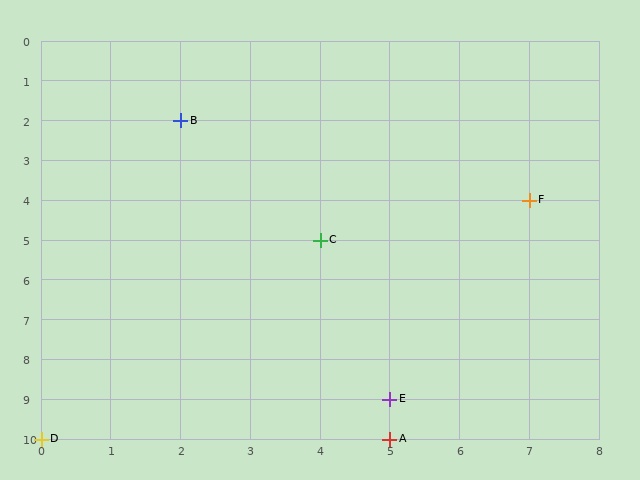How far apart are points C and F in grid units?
Points C and F are 3 columns and 1 row apart (about 3.2 grid units diagonally).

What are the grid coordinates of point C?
Point C is at grid coordinates (4, 5).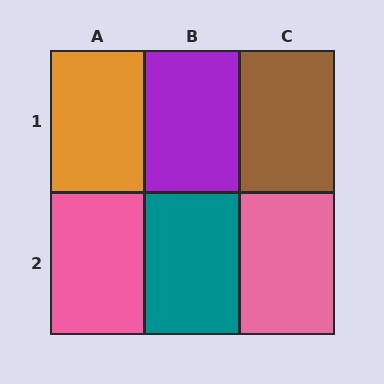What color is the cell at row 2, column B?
Teal.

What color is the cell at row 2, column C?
Pink.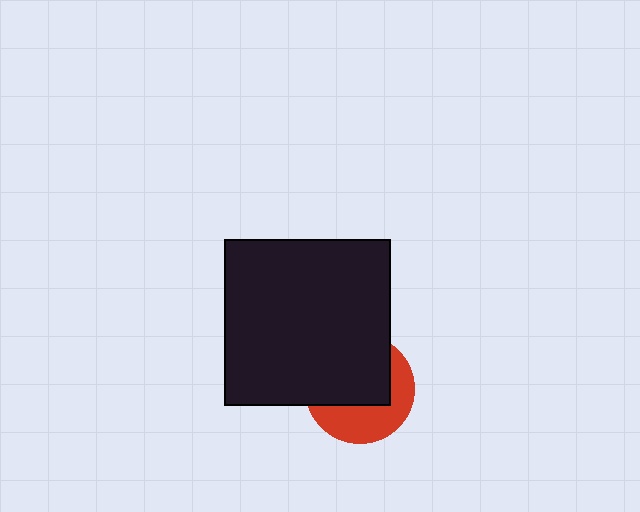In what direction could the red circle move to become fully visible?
The red circle could move toward the lower-right. That would shift it out from behind the black square entirely.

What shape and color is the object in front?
The object in front is a black square.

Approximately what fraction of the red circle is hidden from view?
Roughly 57% of the red circle is hidden behind the black square.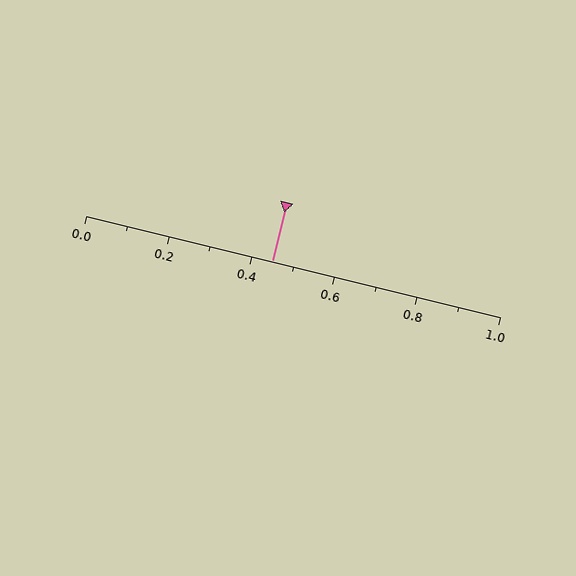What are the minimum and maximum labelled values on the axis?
The axis runs from 0.0 to 1.0.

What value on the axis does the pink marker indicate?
The marker indicates approximately 0.45.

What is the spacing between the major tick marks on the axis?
The major ticks are spaced 0.2 apart.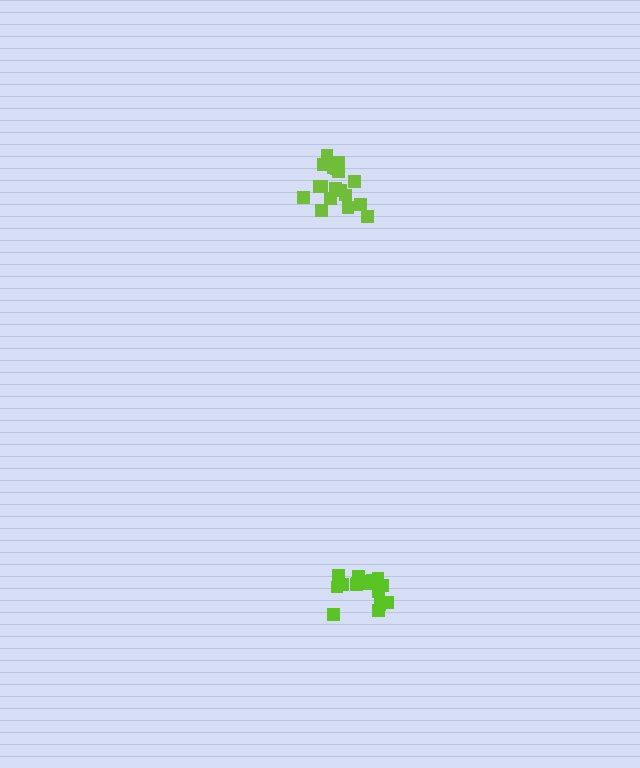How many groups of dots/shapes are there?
There are 2 groups.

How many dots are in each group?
Group 1: 18 dots, Group 2: 16 dots (34 total).